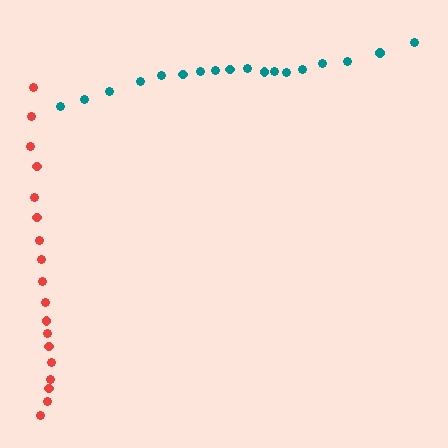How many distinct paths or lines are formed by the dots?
There are 2 distinct paths.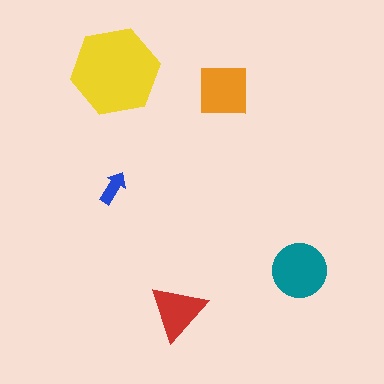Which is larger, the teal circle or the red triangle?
The teal circle.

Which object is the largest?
The yellow hexagon.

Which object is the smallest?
The blue arrow.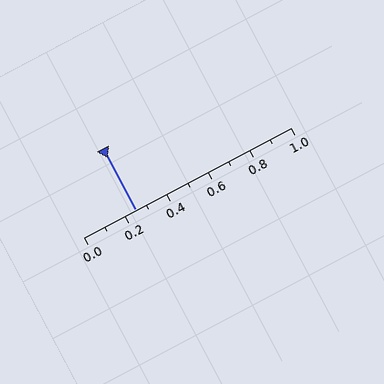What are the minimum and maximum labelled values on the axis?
The axis runs from 0.0 to 1.0.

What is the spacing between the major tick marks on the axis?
The major ticks are spaced 0.2 apart.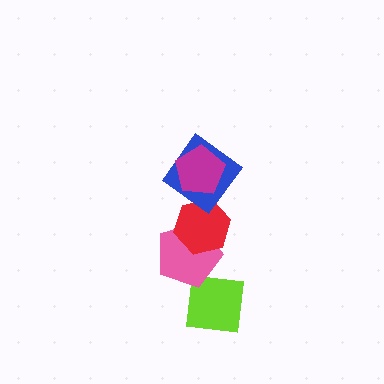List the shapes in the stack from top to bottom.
From top to bottom: the magenta pentagon, the blue diamond, the red hexagon, the pink pentagon, the lime square.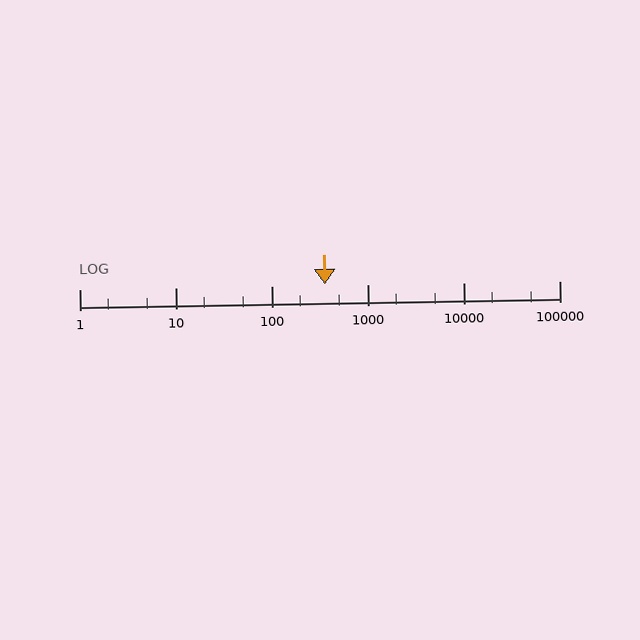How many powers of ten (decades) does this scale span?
The scale spans 5 decades, from 1 to 100000.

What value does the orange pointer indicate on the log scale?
The pointer indicates approximately 360.